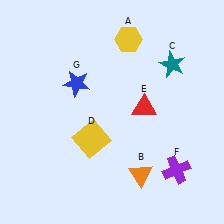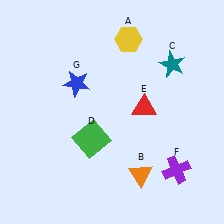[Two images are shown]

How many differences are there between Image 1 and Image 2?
There is 1 difference between the two images.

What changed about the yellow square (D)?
In Image 1, D is yellow. In Image 2, it changed to green.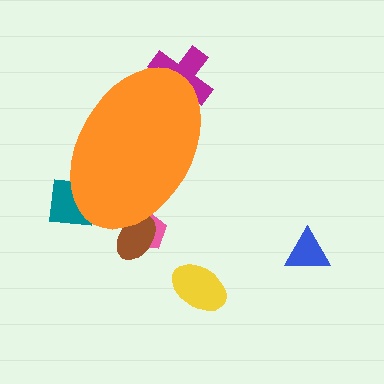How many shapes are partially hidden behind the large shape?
4 shapes are partially hidden.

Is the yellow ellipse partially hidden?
No, the yellow ellipse is fully visible.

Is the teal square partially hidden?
Yes, the teal square is partially hidden behind the orange ellipse.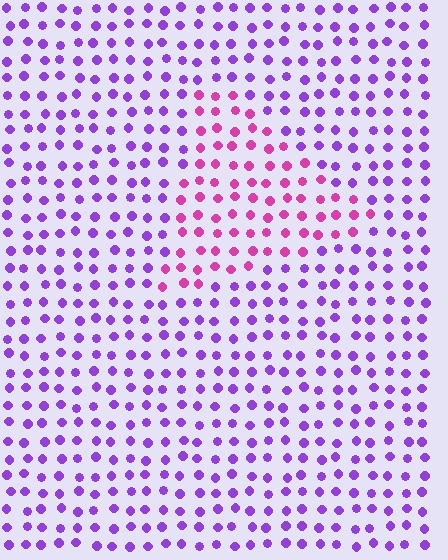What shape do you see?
I see a triangle.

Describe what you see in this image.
The image is filled with small purple elements in a uniform arrangement. A triangle-shaped region is visible where the elements are tinted to a slightly different hue, forming a subtle color boundary.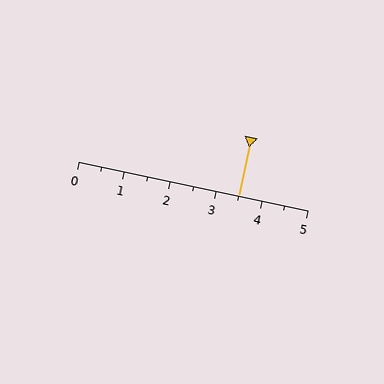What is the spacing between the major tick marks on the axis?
The major ticks are spaced 1 apart.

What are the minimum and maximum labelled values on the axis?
The axis runs from 0 to 5.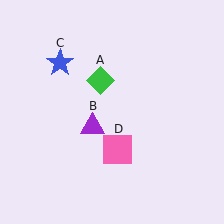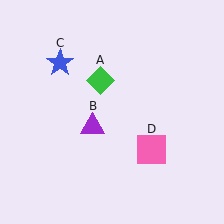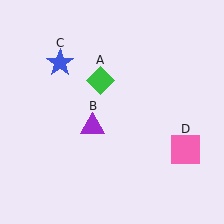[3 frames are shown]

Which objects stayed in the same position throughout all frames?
Green diamond (object A) and purple triangle (object B) and blue star (object C) remained stationary.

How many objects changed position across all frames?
1 object changed position: pink square (object D).